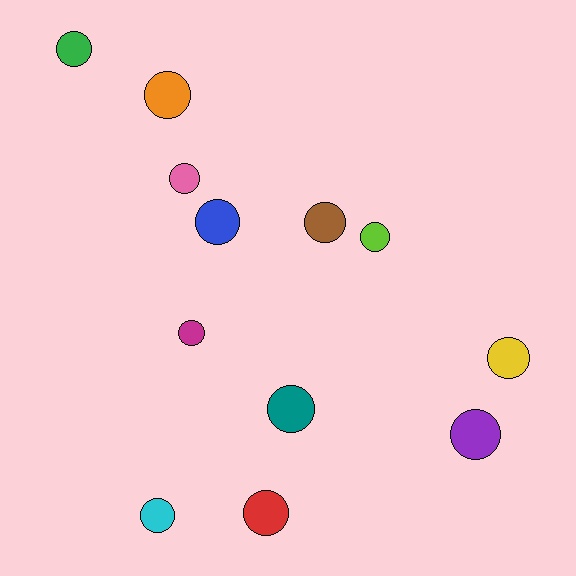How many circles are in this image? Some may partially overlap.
There are 12 circles.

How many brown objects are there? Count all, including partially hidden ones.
There is 1 brown object.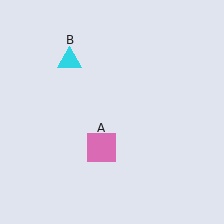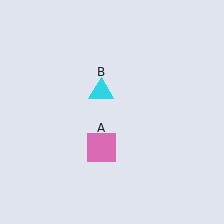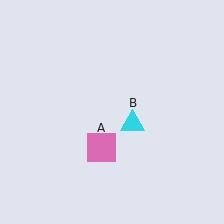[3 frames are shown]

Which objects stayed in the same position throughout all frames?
Pink square (object A) remained stationary.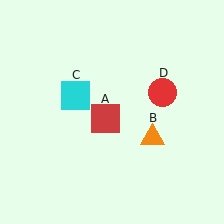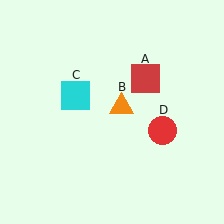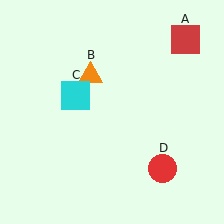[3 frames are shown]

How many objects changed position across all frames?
3 objects changed position: red square (object A), orange triangle (object B), red circle (object D).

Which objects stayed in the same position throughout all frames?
Cyan square (object C) remained stationary.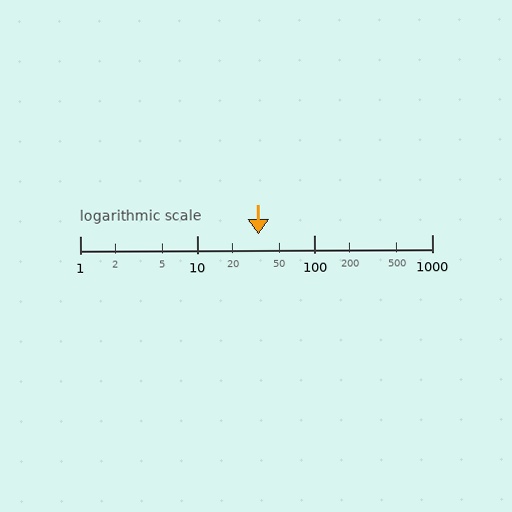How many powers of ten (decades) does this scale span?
The scale spans 3 decades, from 1 to 1000.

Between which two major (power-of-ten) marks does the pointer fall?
The pointer is between 10 and 100.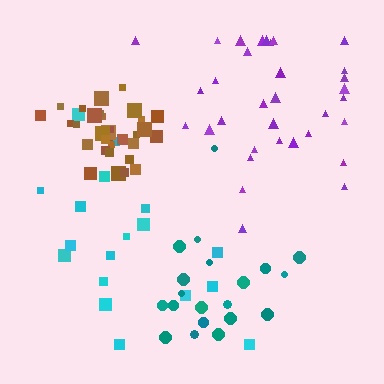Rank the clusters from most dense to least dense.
brown, teal, purple, cyan.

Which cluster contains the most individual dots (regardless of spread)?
Purple (33).